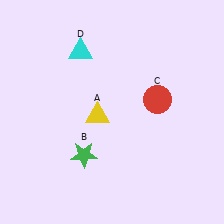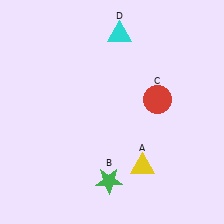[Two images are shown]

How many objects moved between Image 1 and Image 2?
3 objects moved between the two images.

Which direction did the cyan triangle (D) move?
The cyan triangle (D) moved right.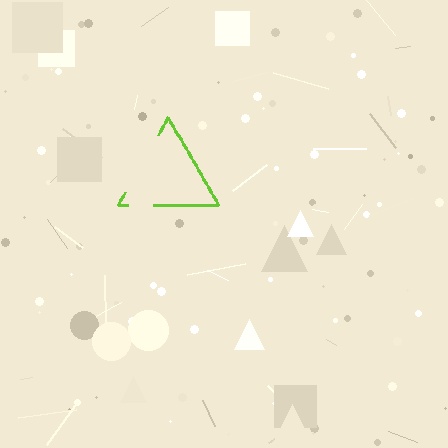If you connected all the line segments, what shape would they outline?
They would outline a triangle.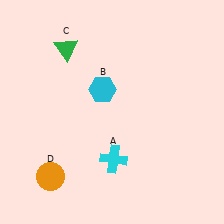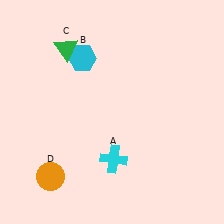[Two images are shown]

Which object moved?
The cyan hexagon (B) moved up.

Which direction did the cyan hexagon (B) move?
The cyan hexagon (B) moved up.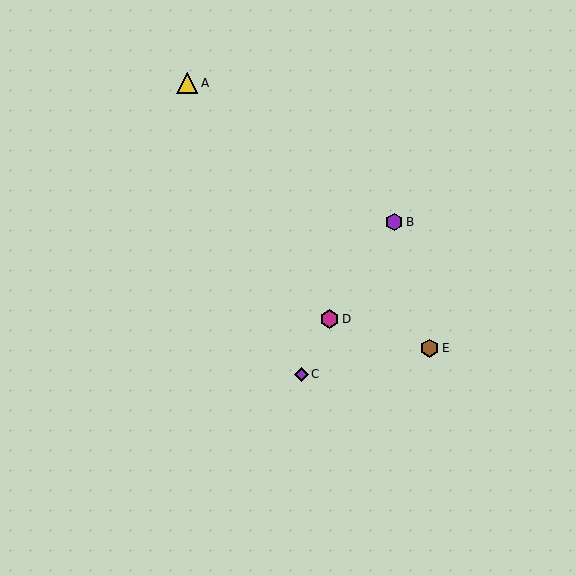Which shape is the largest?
The yellow triangle (labeled A) is the largest.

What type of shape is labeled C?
Shape C is a purple diamond.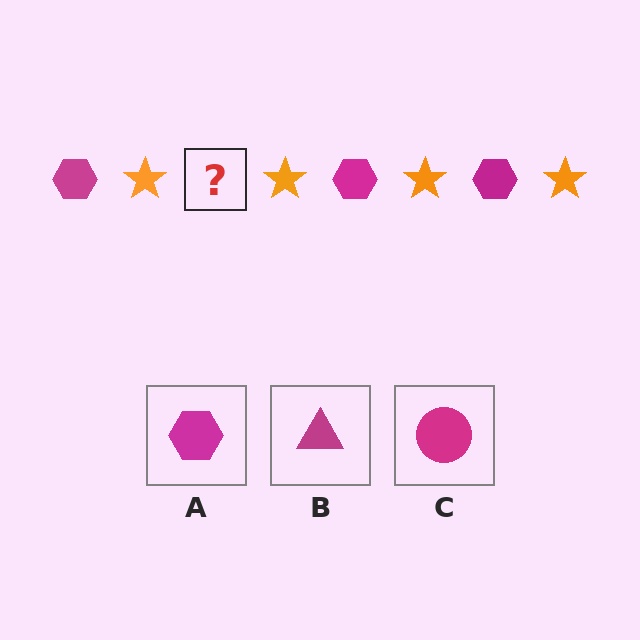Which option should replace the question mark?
Option A.